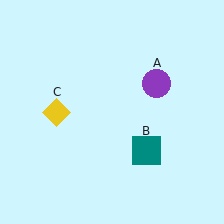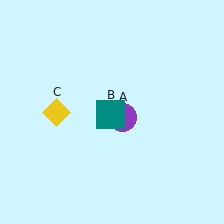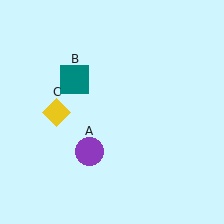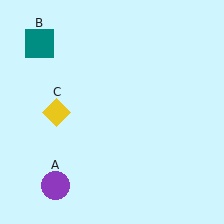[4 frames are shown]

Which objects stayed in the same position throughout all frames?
Yellow diamond (object C) remained stationary.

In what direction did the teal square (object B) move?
The teal square (object B) moved up and to the left.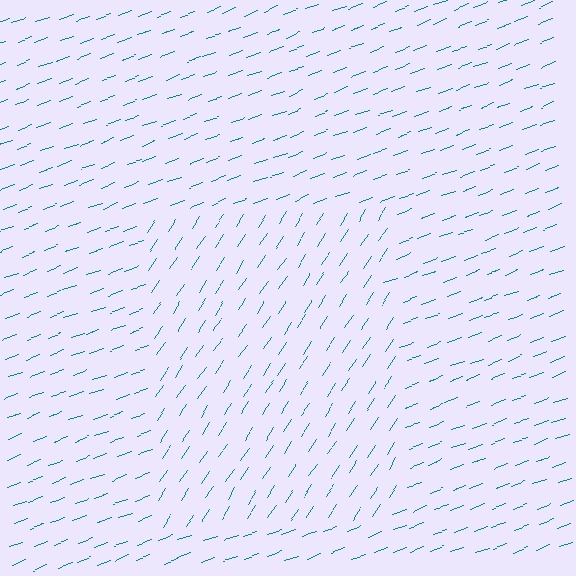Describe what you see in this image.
The image is filled with small teal line segments. A rectangle region in the image has lines oriented differently from the surrounding lines, creating a visible texture boundary.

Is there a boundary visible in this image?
Yes, there is a texture boundary formed by a change in line orientation.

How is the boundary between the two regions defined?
The boundary is defined purely by a change in line orientation (approximately 36 degrees difference). All lines are the same color and thickness.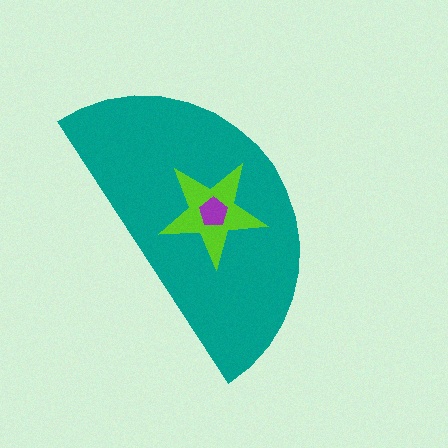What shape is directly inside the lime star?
The purple pentagon.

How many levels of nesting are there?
3.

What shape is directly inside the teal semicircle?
The lime star.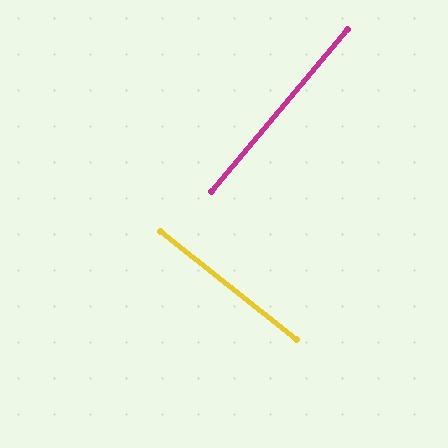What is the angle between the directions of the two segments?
Approximately 88 degrees.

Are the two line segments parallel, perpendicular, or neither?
Perpendicular — they meet at approximately 88°.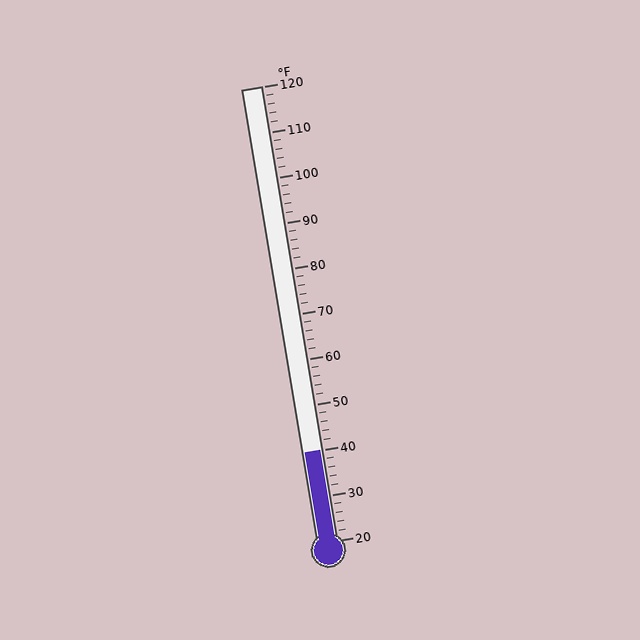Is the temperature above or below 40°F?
The temperature is at 40°F.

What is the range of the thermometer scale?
The thermometer scale ranges from 20°F to 120°F.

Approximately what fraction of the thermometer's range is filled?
The thermometer is filled to approximately 20% of its range.